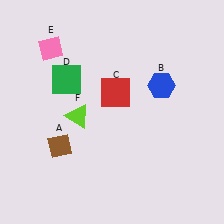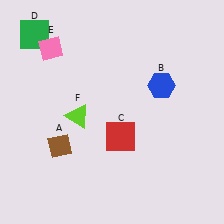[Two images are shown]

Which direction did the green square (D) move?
The green square (D) moved up.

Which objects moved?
The objects that moved are: the red square (C), the green square (D).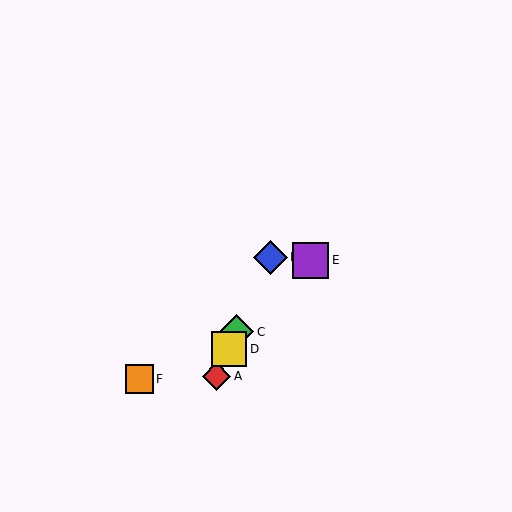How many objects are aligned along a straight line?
4 objects (A, B, C, D) are aligned along a straight line.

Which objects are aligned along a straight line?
Objects A, B, C, D are aligned along a straight line.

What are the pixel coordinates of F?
Object F is at (139, 379).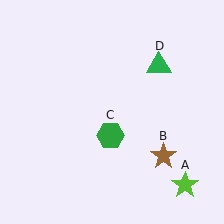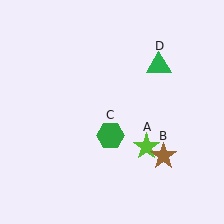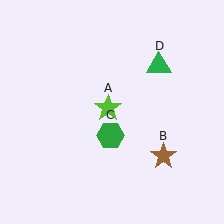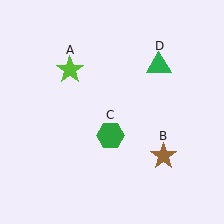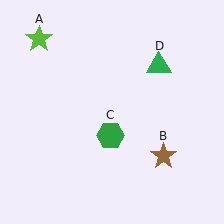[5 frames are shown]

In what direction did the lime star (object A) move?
The lime star (object A) moved up and to the left.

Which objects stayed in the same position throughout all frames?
Brown star (object B) and green hexagon (object C) and green triangle (object D) remained stationary.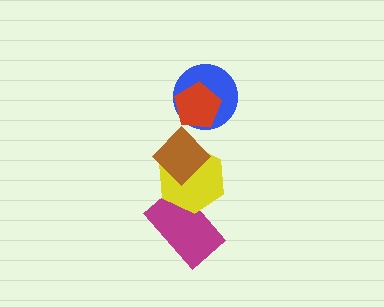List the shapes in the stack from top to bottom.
From top to bottom: the red pentagon, the blue circle, the brown diamond, the yellow hexagon, the magenta rectangle.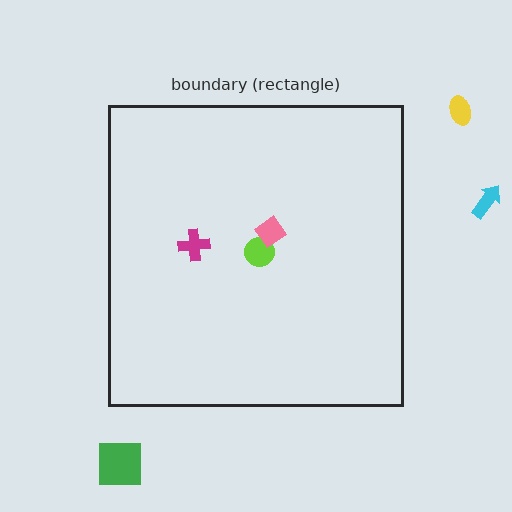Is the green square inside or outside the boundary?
Outside.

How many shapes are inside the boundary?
3 inside, 3 outside.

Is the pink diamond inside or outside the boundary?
Inside.